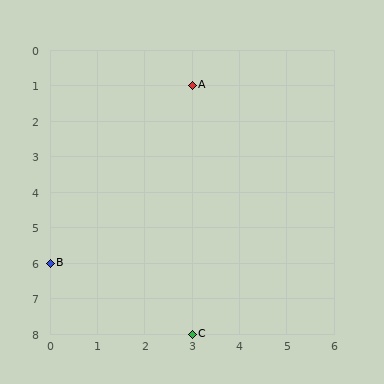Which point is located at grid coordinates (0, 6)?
Point B is at (0, 6).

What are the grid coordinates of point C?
Point C is at grid coordinates (3, 8).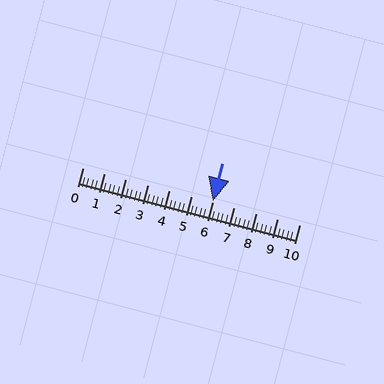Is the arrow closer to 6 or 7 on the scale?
The arrow is closer to 6.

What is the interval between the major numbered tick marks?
The major tick marks are spaced 1 units apart.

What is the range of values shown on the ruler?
The ruler shows values from 0 to 10.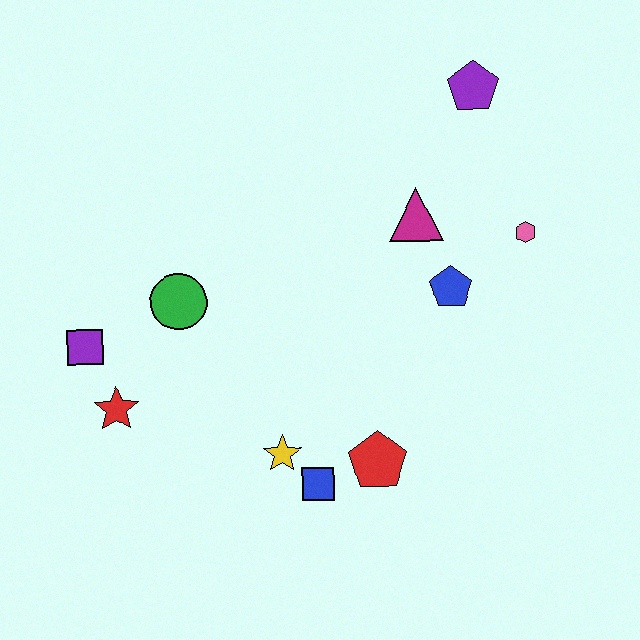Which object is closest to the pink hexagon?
The blue pentagon is closest to the pink hexagon.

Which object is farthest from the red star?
The purple pentagon is farthest from the red star.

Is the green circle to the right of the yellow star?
No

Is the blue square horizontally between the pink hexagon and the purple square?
Yes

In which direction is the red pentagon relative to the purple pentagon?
The red pentagon is below the purple pentagon.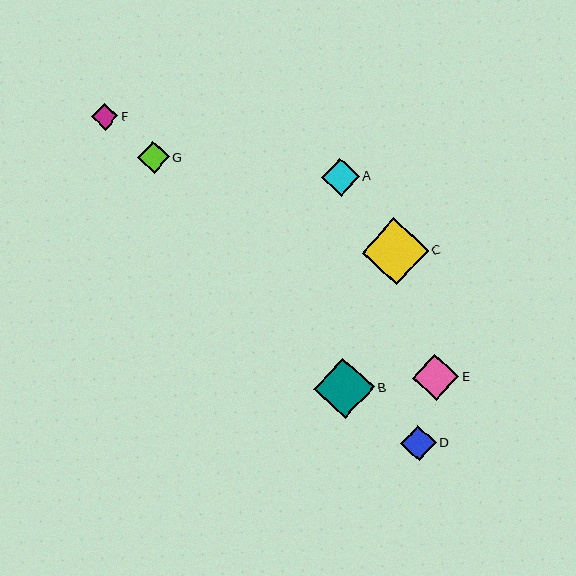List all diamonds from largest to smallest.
From largest to smallest: C, B, E, A, D, G, F.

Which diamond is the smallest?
Diamond F is the smallest with a size of approximately 26 pixels.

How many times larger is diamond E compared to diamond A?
Diamond E is approximately 1.2 times the size of diamond A.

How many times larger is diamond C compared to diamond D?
Diamond C is approximately 1.9 times the size of diamond D.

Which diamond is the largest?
Diamond C is the largest with a size of approximately 67 pixels.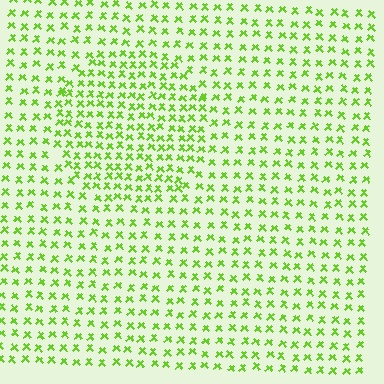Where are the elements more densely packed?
The elements are more densely packed inside the circle boundary.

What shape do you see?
I see a circle.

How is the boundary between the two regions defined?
The boundary is defined by a change in element density (approximately 1.6x ratio). All elements are the same color, size, and shape.